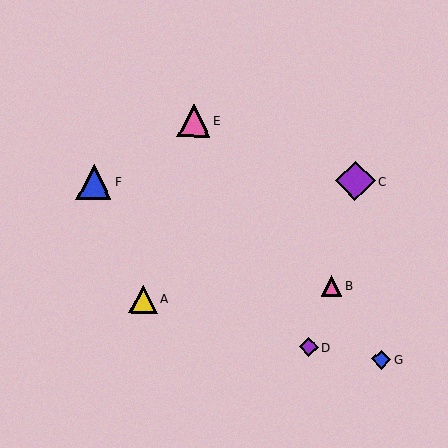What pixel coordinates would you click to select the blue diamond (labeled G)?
Click at (381, 360) to select the blue diamond G.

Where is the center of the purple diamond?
The center of the purple diamond is at (355, 181).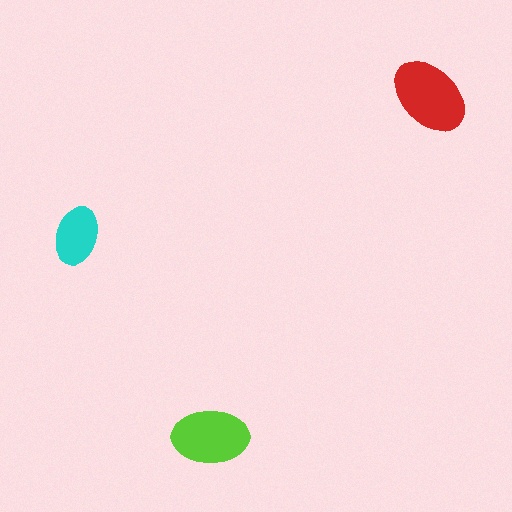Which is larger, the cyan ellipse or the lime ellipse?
The lime one.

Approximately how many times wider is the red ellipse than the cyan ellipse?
About 1.5 times wider.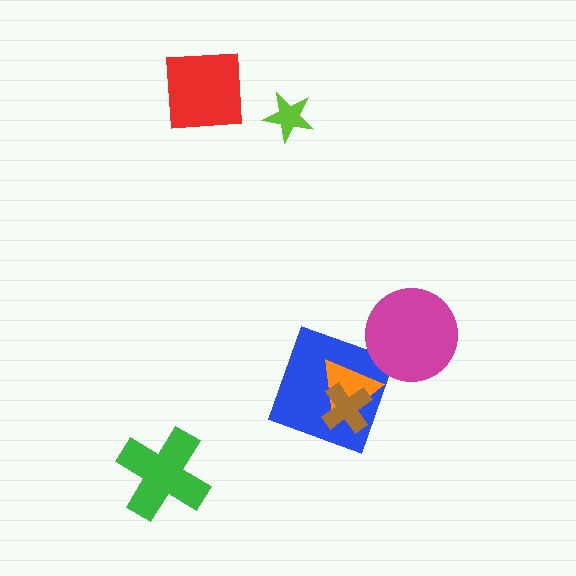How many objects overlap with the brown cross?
2 objects overlap with the brown cross.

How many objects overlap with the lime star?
0 objects overlap with the lime star.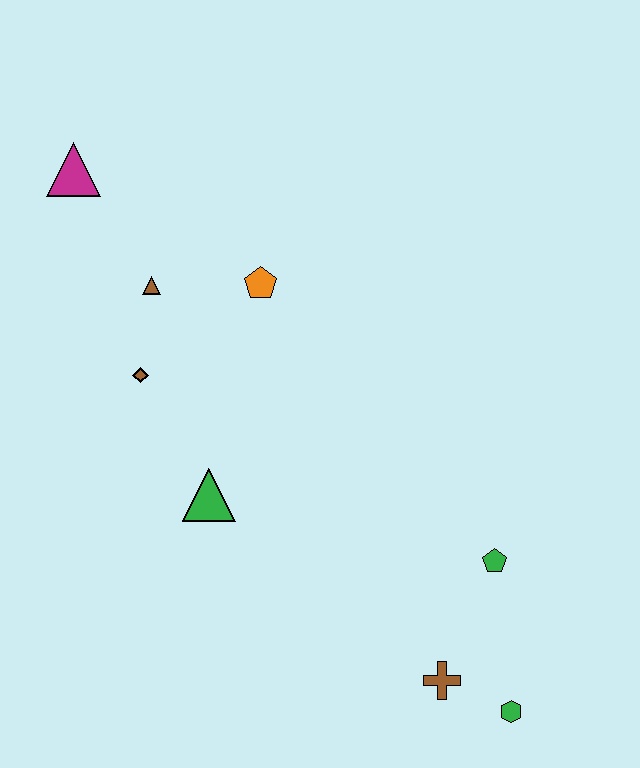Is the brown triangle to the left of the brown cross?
Yes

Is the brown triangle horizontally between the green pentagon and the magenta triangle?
Yes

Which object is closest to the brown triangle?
The brown diamond is closest to the brown triangle.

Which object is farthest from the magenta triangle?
The green hexagon is farthest from the magenta triangle.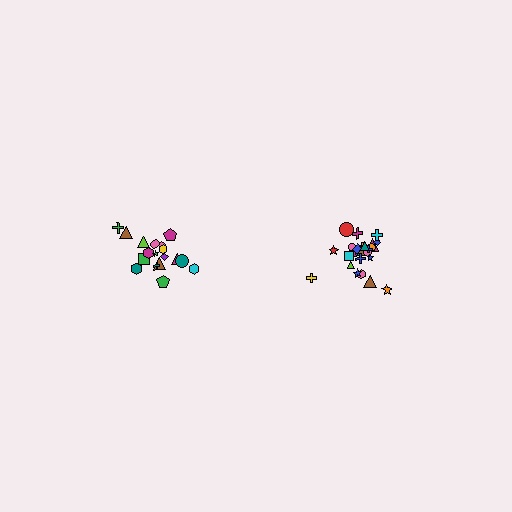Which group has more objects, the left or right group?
The right group.